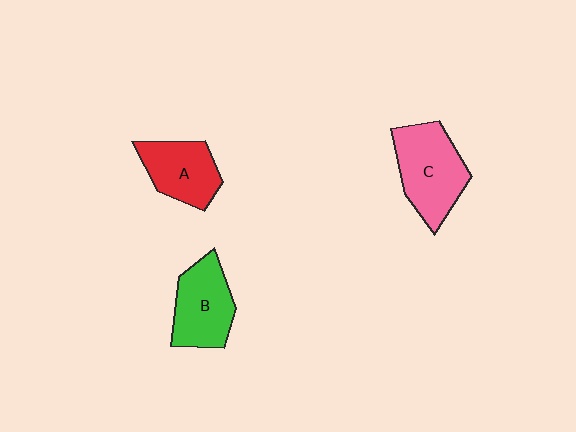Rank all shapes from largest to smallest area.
From largest to smallest: C (pink), B (green), A (red).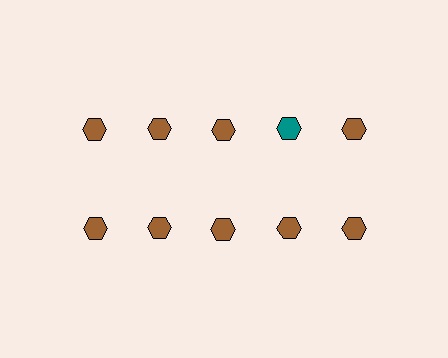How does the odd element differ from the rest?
It has a different color: teal instead of brown.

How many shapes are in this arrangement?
There are 10 shapes arranged in a grid pattern.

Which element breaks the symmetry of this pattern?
The teal hexagon in the top row, second from right column breaks the symmetry. All other shapes are brown hexagons.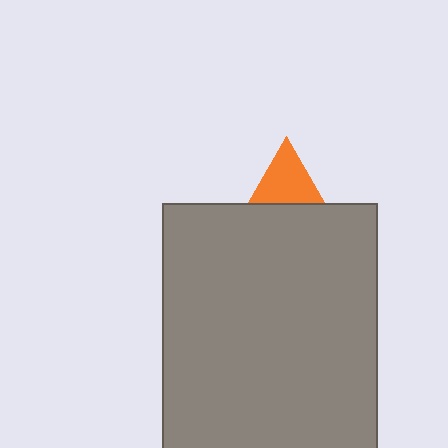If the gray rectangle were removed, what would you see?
You would see the complete orange triangle.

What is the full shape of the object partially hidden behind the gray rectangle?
The partially hidden object is an orange triangle.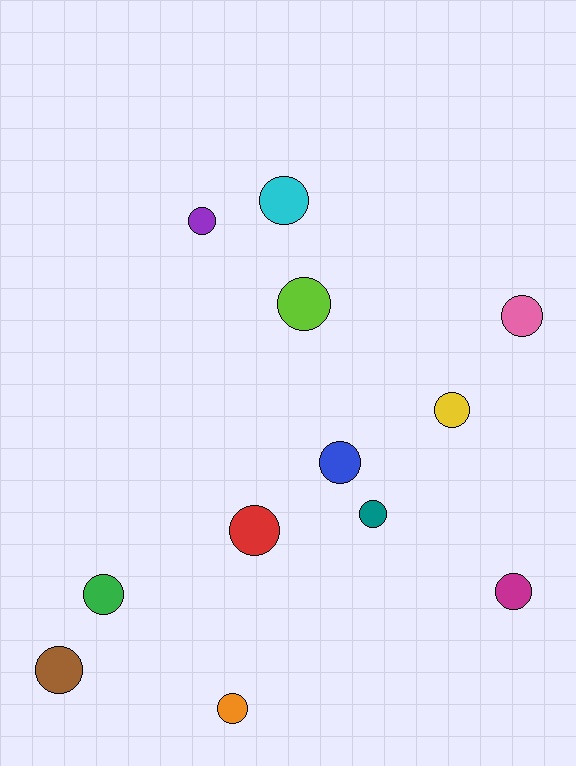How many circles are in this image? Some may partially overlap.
There are 12 circles.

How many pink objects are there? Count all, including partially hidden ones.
There is 1 pink object.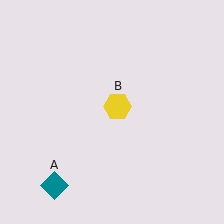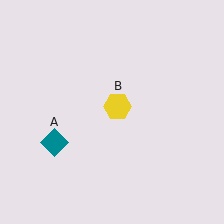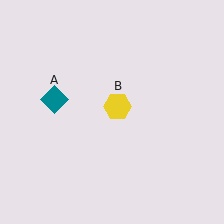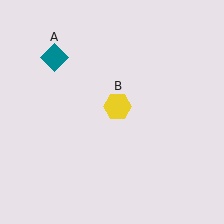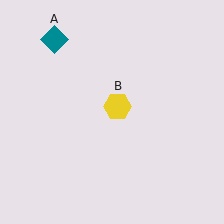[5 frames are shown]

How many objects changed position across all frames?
1 object changed position: teal diamond (object A).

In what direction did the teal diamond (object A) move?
The teal diamond (object A) moved up.